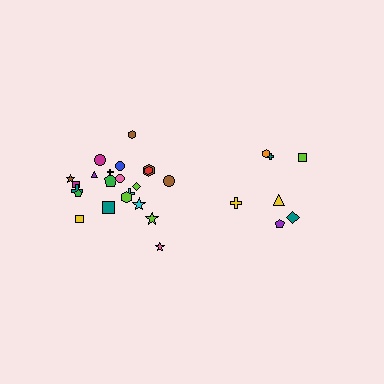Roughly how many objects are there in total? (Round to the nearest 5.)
Roughly 30 objects in total.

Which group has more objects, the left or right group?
The left group.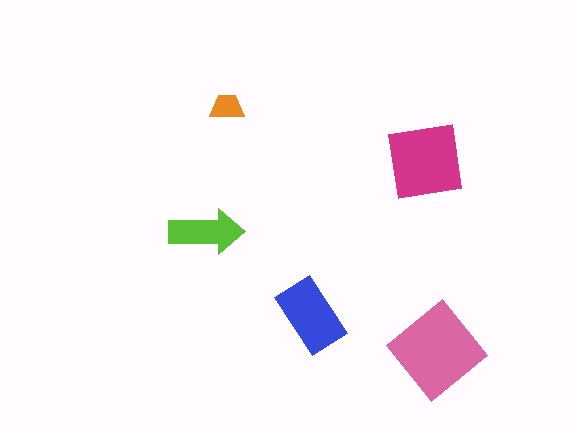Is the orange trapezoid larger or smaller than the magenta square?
Smaller.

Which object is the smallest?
The orange trapezoid.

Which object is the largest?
The pink diamond.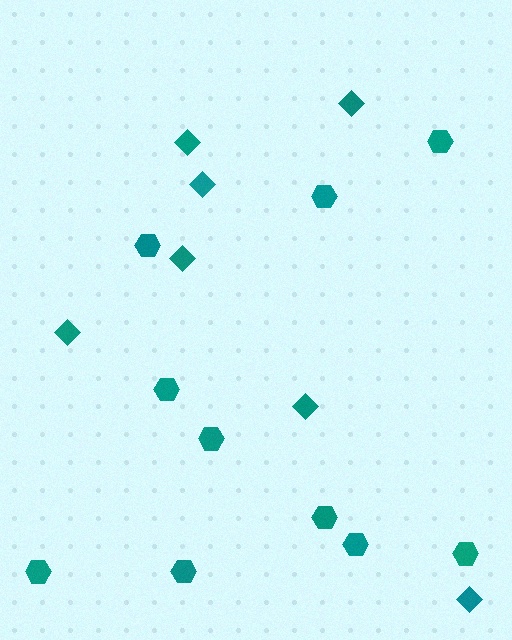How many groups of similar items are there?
There are 2 groups: one group of hexagons (10) and one group of diamonds (7).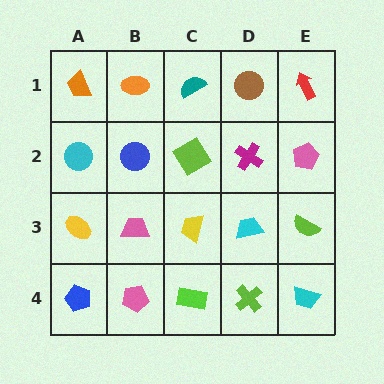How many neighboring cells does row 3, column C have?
4.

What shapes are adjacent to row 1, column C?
A lime diamond (row 2, column C), an orange ellipse (row 1, column B), a brown circle (row 1, column D).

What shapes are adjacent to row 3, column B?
A blue circle (row 2, column B), a pink pentagon (row 4, column B), a yellow ellipse (row 3, column A), a yellow trapezoid (row 3, column C).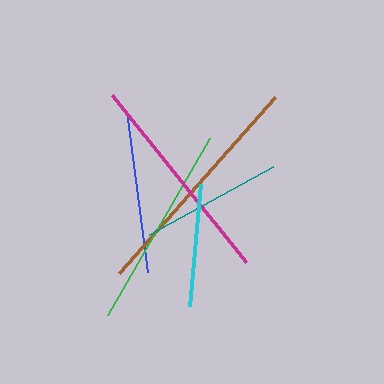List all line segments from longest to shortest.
From longest to shortest: brown, magenta, green, blue, teal, cyan.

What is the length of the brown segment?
The brown segment is approximately 235 pixels long.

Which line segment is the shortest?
The cyan line is the shortest at approximately 123 pixels.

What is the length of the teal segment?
The teal segment is approximately 141 pixels long.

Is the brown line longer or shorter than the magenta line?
The brown line is longer than the magenta line.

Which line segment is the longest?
The brown line is the longest at approximately 235 pixels.